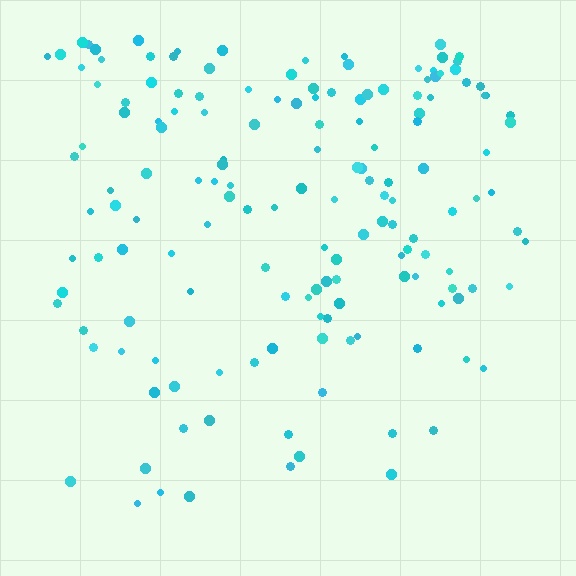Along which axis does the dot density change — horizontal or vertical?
Vertical.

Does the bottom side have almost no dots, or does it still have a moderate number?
Still a moderate number, just noticeably fewer than the top.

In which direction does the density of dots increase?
From bottom to top, with the top side densest.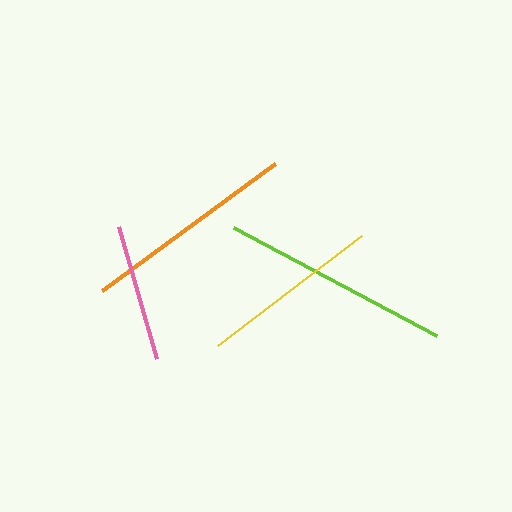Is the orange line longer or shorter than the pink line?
The orange line is longer than the pink line.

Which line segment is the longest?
The lime line is the longest at approximately 230 pixels.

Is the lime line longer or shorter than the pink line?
The lime line is longer than the pink line.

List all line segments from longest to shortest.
From longest to shortest: lime, orange, yellow, pink.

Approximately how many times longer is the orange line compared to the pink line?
The orange line is approximately 1.6 times the length of the pink line.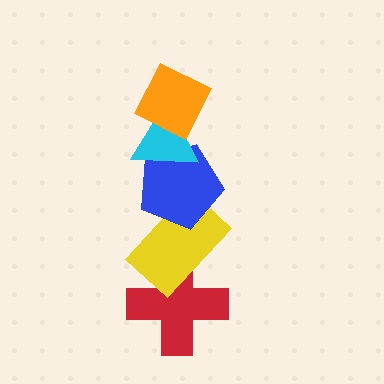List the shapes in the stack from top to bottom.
From top to bottom: the orange diamond, the cyan triangle, the blue pentagon, the yellow rectangle, the red cross.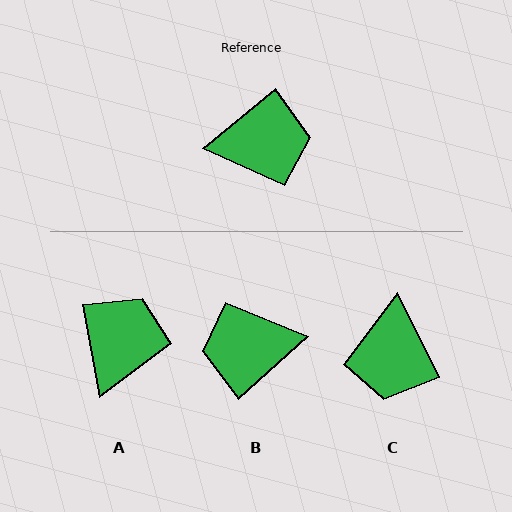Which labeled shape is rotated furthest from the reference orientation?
B, about 178 degrees away.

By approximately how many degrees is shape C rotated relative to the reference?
Approximately 103 degrees clockwise.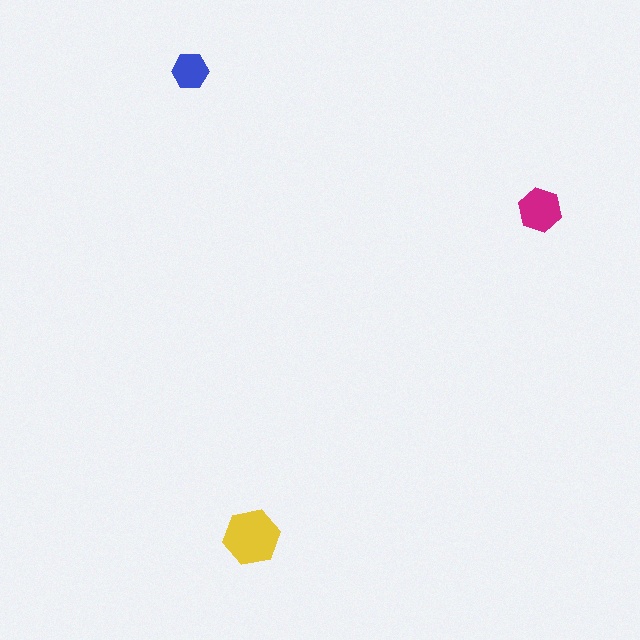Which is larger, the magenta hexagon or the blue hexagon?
The magenta one.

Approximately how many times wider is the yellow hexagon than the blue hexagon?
About 1.5 times wider.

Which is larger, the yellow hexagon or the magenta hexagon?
The yellow one.